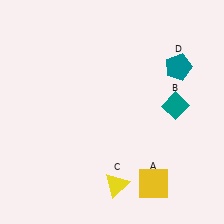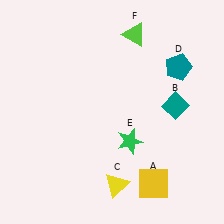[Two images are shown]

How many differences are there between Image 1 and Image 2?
There are 2 differences between the two images.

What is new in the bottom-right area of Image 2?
A green star (E) was added in the bottom-right area of Image 2.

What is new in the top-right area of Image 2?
A lime triangle (F) was added in the top-right area of Image 2.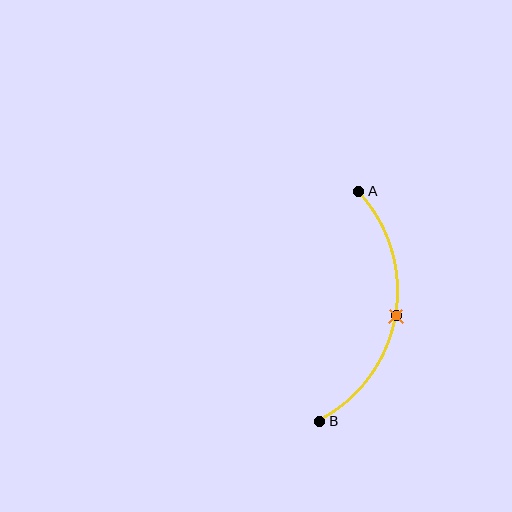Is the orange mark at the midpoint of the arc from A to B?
Yes. The orange mark lies on the arc at equal arc-length from both A and B — it is the arc midpoint.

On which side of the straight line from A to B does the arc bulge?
The arc bulges to the right of the straight line connecting A and B.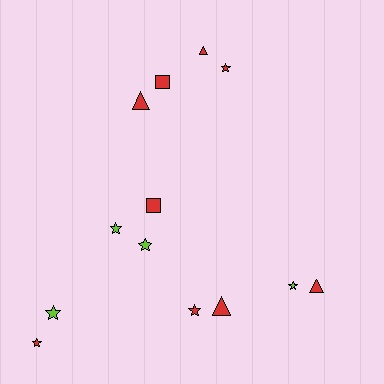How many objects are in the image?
There are 13 objects.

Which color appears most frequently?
Red, with 9 objects.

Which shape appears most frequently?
Star, with 7 objects.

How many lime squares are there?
There are no lime squares.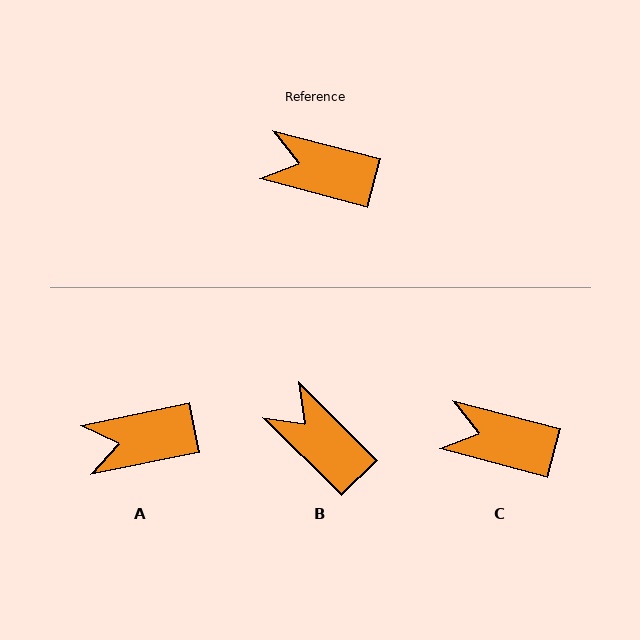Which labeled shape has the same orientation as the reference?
C.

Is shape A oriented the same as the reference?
No, it is off by about 27 degrees.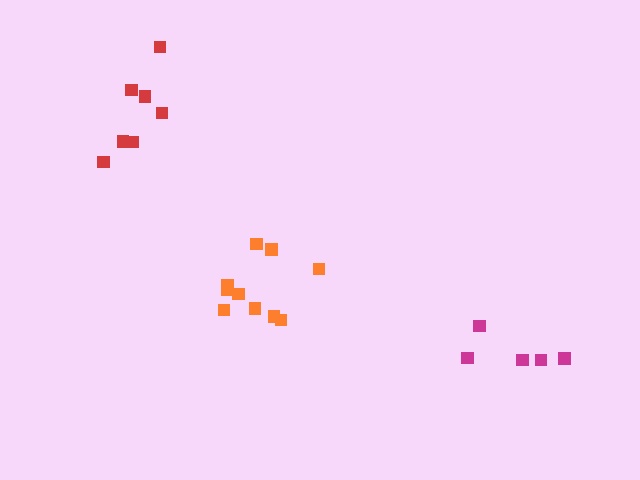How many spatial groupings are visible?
There are 3 spatial groupings.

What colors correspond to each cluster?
The clusters are colored: red, orange, magenta.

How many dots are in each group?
Group 1: 7 dots, Group 2: 10 dots, Group 3: 5 dots (22 total).